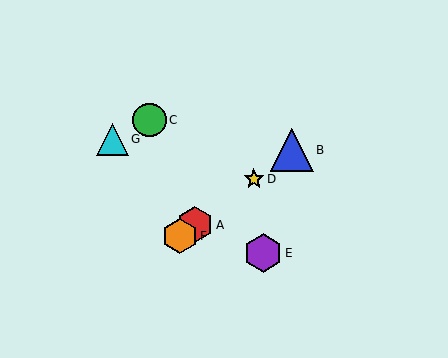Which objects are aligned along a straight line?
Objects A, B, D, F are aligned along a straight line.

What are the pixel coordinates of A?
Object A is at (195, 225).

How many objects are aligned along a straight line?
4 objects (A, B, D, F) are aligned along a straight line.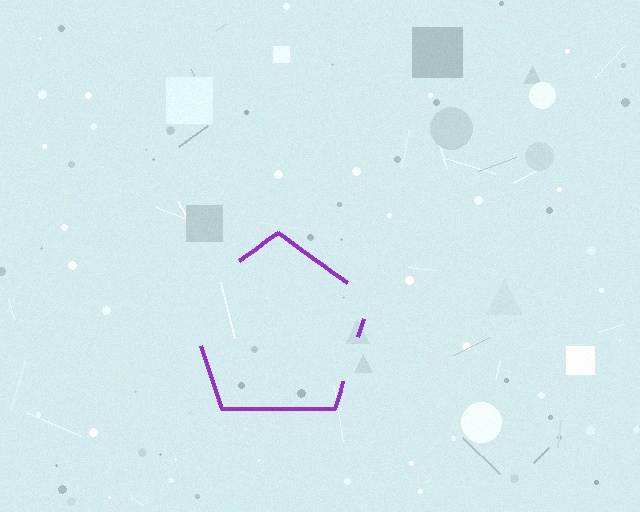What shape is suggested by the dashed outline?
The dashed outline suggests a pentagon.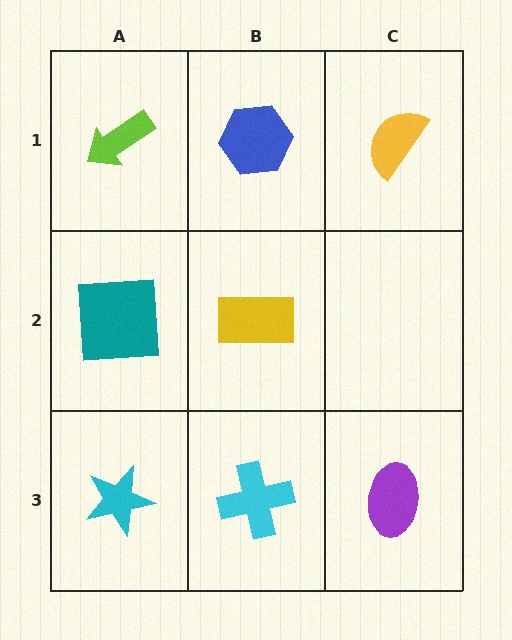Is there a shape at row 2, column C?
No, that cell is empty.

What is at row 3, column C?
A purple ellipse.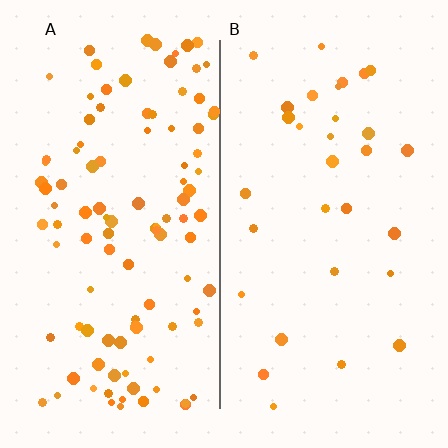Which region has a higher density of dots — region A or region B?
A (the left).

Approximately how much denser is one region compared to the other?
Approximately 3.4× — region A over region B.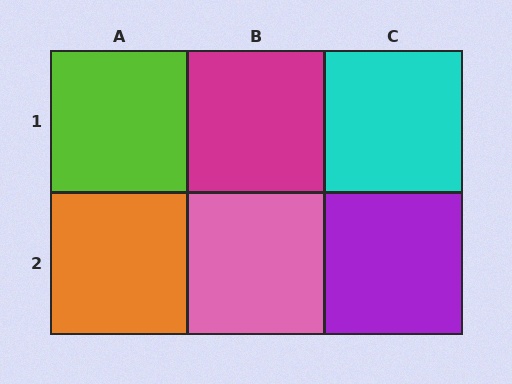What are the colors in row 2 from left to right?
Orange, pink, purple.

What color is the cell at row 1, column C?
Cyan.